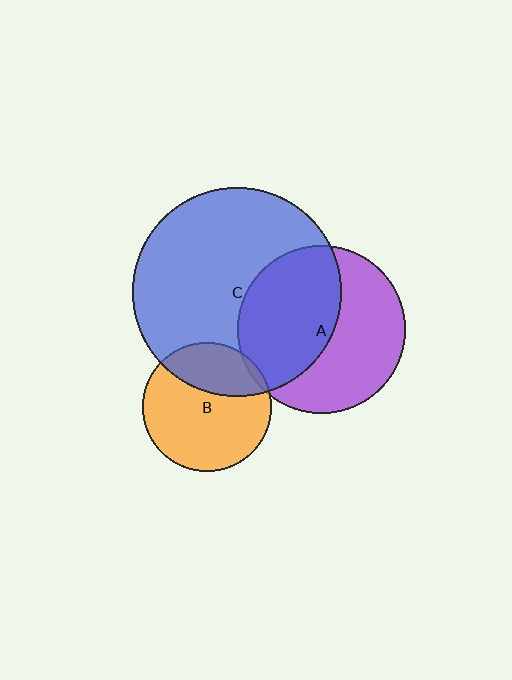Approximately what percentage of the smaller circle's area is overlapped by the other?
Approximately 30%.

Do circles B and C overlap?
Yes.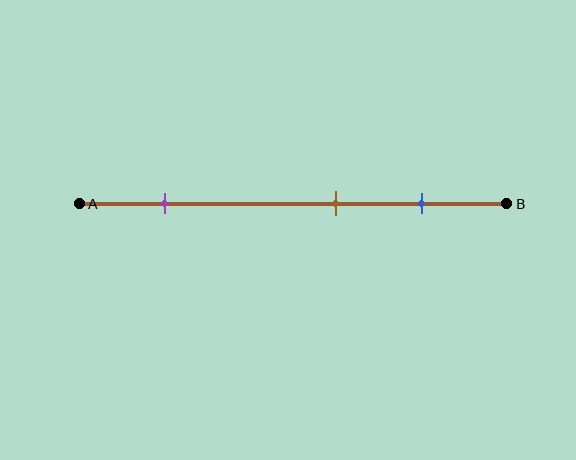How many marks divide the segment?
There are 3 marks dividing the segment.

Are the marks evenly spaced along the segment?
No, the marks are not evenly spaced.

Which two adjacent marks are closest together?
The brown and blue marks are the closest adjacent pair.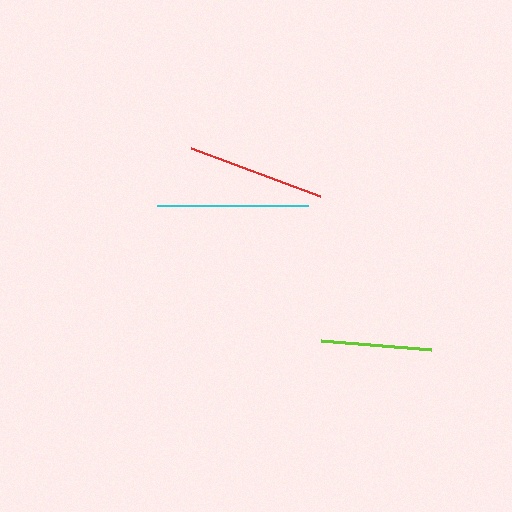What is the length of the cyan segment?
The cyan segment is approximately 150 pixels long.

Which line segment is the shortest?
The lime line is the shortest at approximately 111 pixels.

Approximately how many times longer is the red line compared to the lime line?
The red line is approximately 1.2 times the length of the lime line.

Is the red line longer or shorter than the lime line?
The red line is longer than the lime line.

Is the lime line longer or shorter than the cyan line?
The cyan line is longer than the lime line.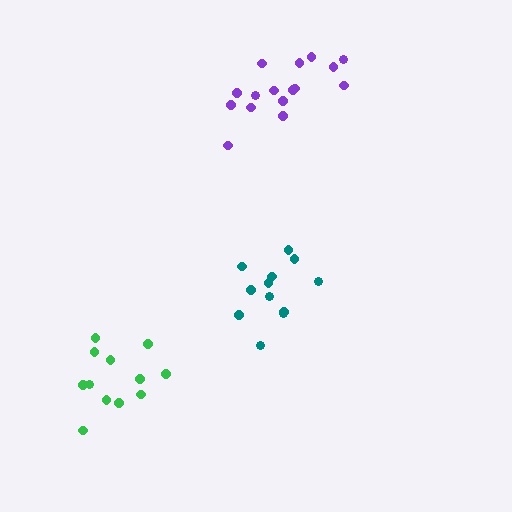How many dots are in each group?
Group 1: 12 dots, Group 2: 16 dots, Group 3: 12 dots (40 total).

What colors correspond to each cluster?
The clusters are colored: green, purple, teal.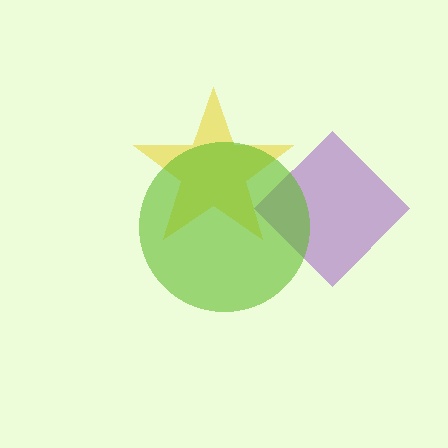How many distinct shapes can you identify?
There are 3 distinct shapes: a purple diamond, a yellow star, a lime circle.